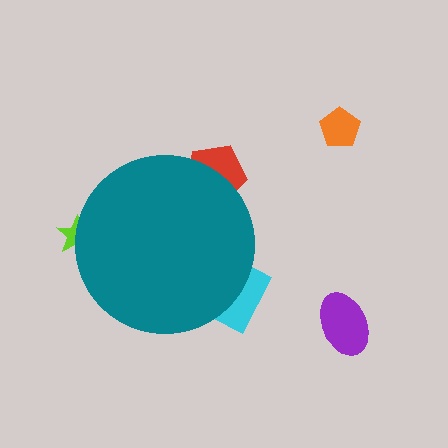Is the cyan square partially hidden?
Yes, the cyan square is partially hidden behind the teal circle.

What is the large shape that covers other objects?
A teal circle.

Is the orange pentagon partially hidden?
No, the orange pentagon is fully visible.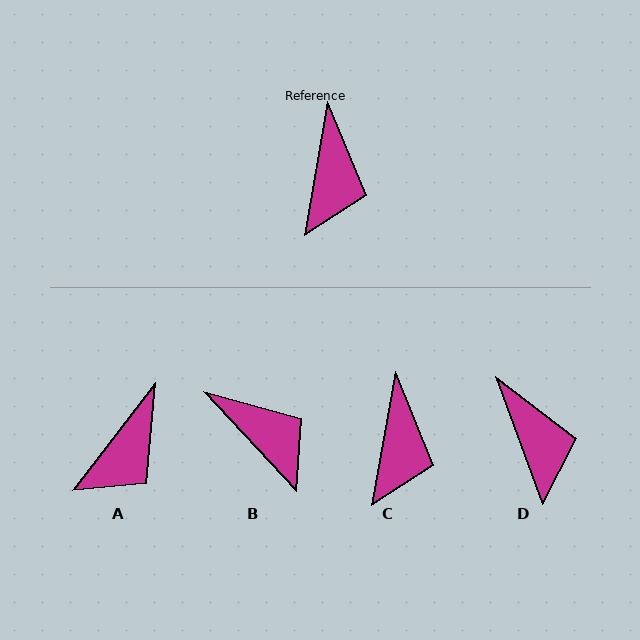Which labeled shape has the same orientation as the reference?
C.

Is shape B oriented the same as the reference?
No, it is off by about 53 degrees.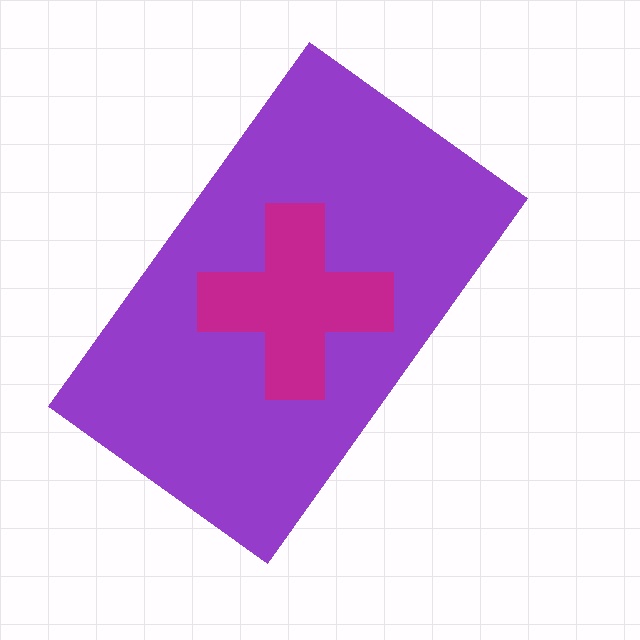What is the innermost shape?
The magenta cross.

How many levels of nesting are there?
2.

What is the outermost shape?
The purple rectangle.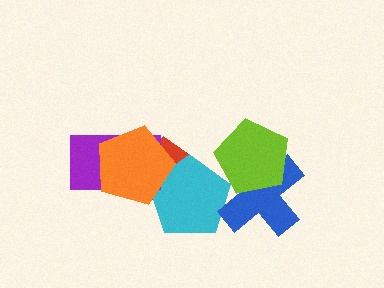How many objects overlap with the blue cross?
2 objects overlap with the blue cross.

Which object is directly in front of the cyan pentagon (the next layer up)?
The blue cross is directly in front of the cyan pentagon.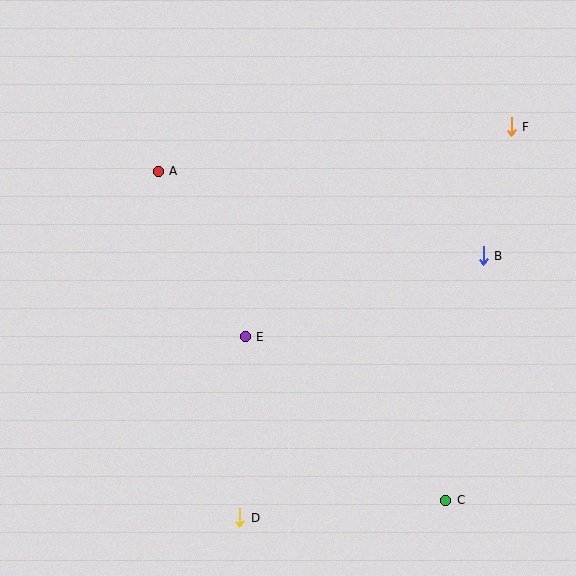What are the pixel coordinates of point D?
Point D is at (240, 518).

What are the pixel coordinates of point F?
Point F is at (511, 127).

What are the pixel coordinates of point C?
Point C is at (446, 500).